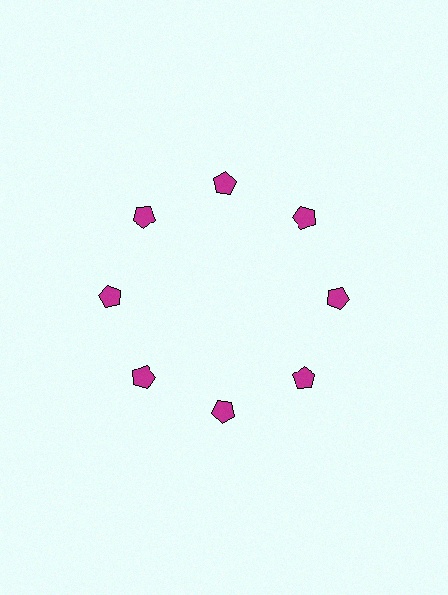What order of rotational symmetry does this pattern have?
This pattern has 8-fold rotational symmetry.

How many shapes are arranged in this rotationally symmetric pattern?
There are 8 shapes, arranged in 8 groups of 1.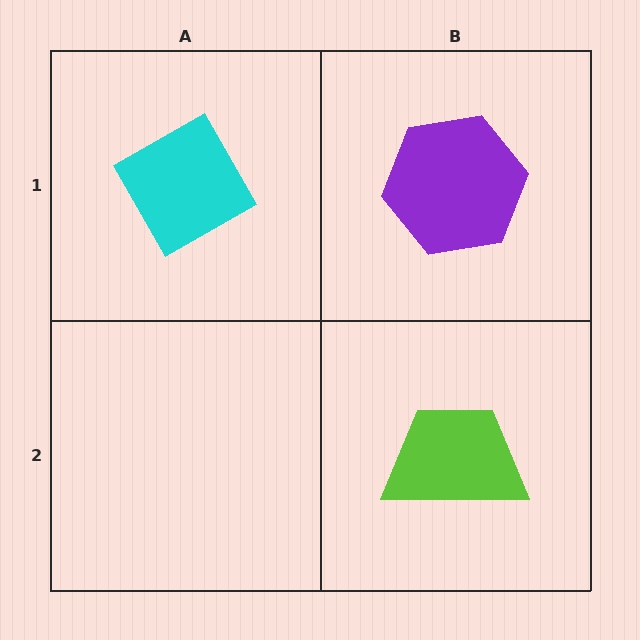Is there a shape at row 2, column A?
No, that cell is empty.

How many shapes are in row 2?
1 shape.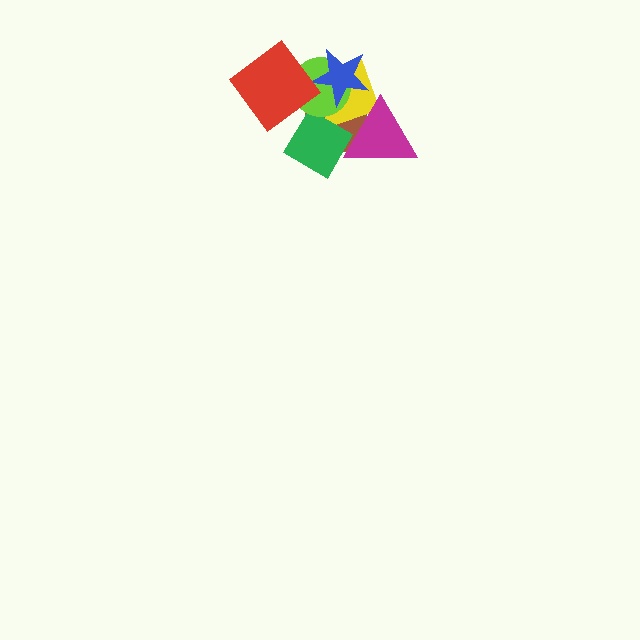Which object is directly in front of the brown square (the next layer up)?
The yellow diamond is directly in front of the brown square.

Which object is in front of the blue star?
The red diamond is in front of the blue star.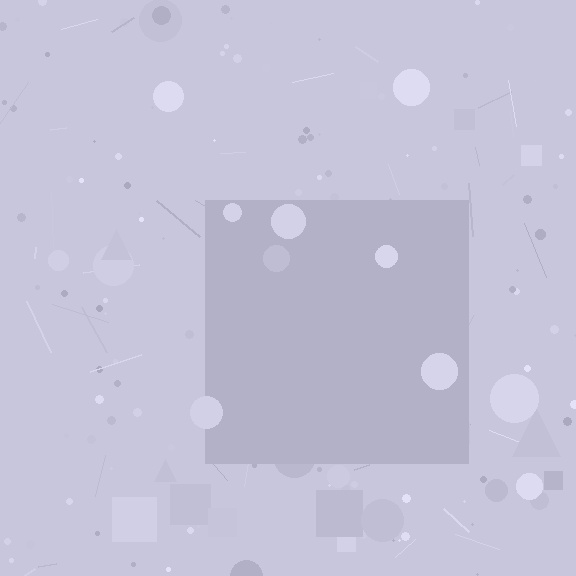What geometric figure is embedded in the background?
A square is embedded in the background.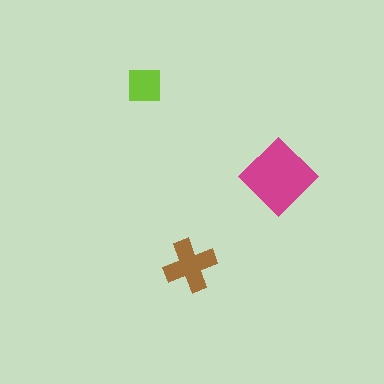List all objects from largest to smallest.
The magenta diamond, the brown cross, the lime square.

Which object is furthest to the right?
The magenta diamond is rightmost.